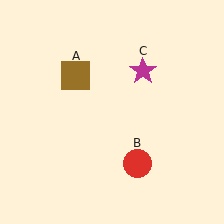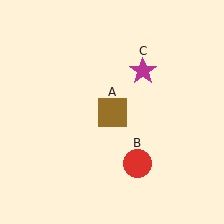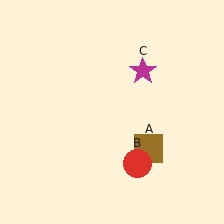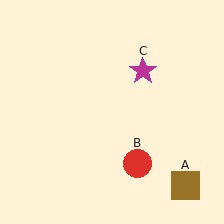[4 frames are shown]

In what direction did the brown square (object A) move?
The brown square (object A) moved down and to the right.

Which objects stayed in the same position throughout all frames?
Red circle (object B) and magenta star (object C) remained stationary.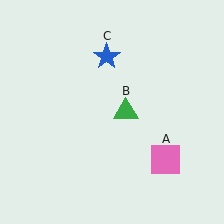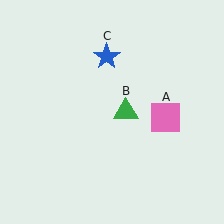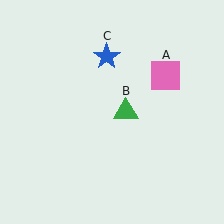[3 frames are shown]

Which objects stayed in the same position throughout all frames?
Green triangle (object B) and blue star (object C) remained stationary.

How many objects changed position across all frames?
1 object changed position: pink square (object A).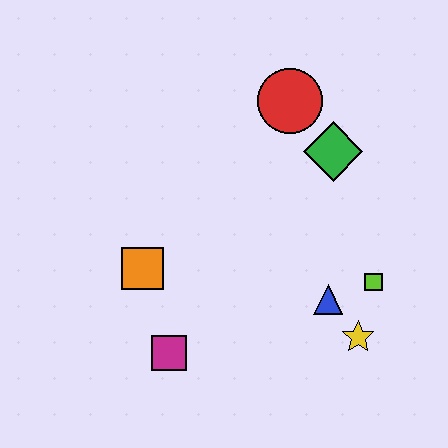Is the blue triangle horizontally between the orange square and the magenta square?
No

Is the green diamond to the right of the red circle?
Yes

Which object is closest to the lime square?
The blue triangle is closest to the lime square.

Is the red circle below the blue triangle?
No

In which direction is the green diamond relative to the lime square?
The green diamond is above the lime square.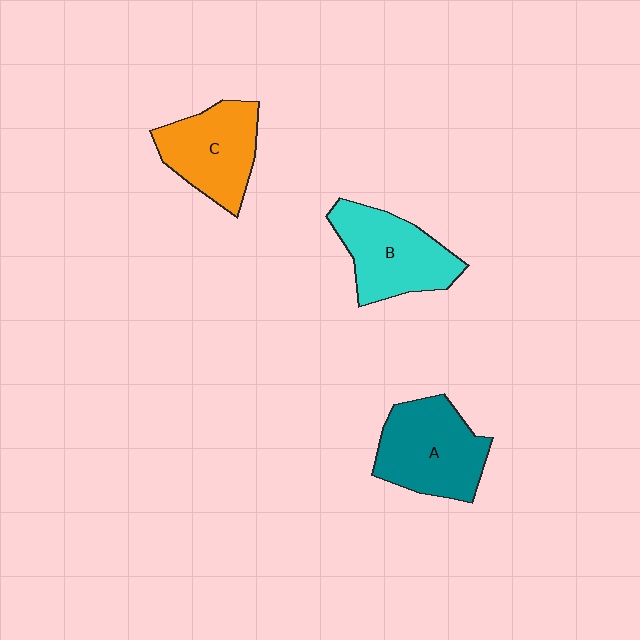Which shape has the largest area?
Shape A (teal).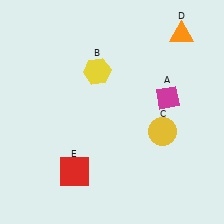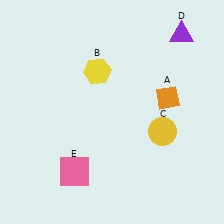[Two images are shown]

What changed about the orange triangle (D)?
In Image 1, D is orange. In Image 2, it changed to purple.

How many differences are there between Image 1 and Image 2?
There are 3 differences between the two images.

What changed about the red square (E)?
In Image 1, E is red. In Image 2, it changed to pink.